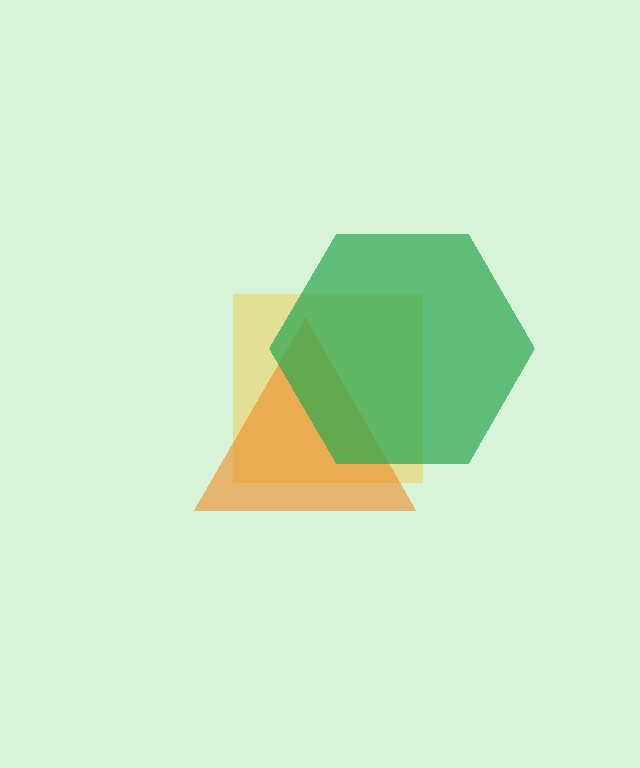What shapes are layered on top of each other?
The layered shapes are: a yellow square, an orange triangle, a green hexagon.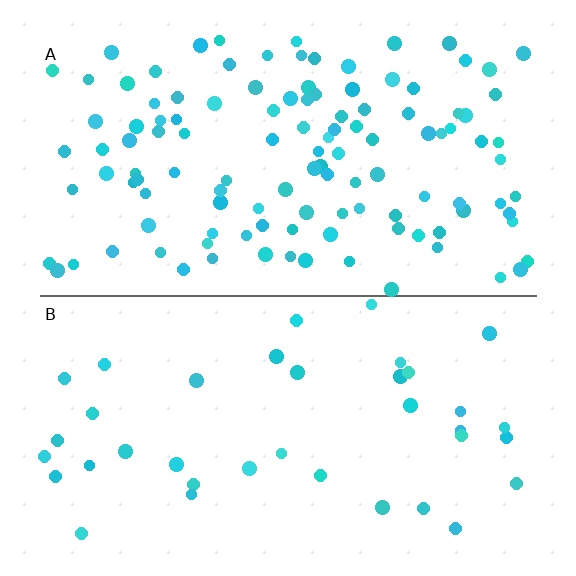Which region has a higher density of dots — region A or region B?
A (the top).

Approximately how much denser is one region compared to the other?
Approximately 3.1× — region A over region B.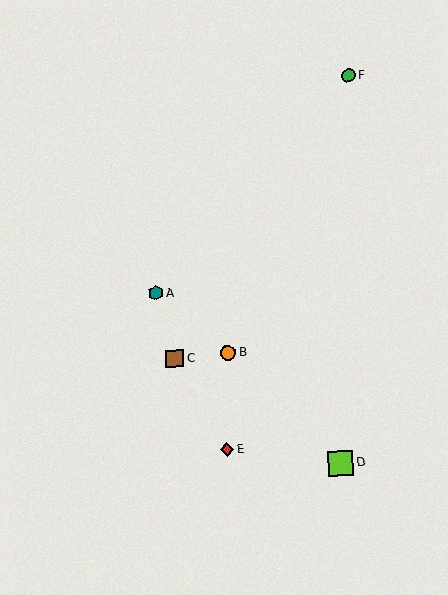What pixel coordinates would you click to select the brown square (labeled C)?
Click at (175, 359) to select the brown square C.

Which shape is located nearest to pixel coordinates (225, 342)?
The orange circle (labeled B) at (228, 353) is nearest to that location.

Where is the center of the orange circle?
The center of the orange circle is at (228, 353).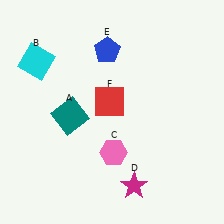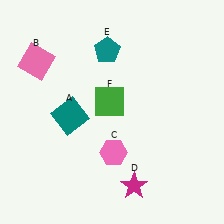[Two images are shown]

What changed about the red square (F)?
In Image 1, F is red. In Image 2, it changed to green.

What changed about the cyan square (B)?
In Image 1, B is cyan. In Image 2, it changed to pink.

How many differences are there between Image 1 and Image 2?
There are 3 differences between the two images.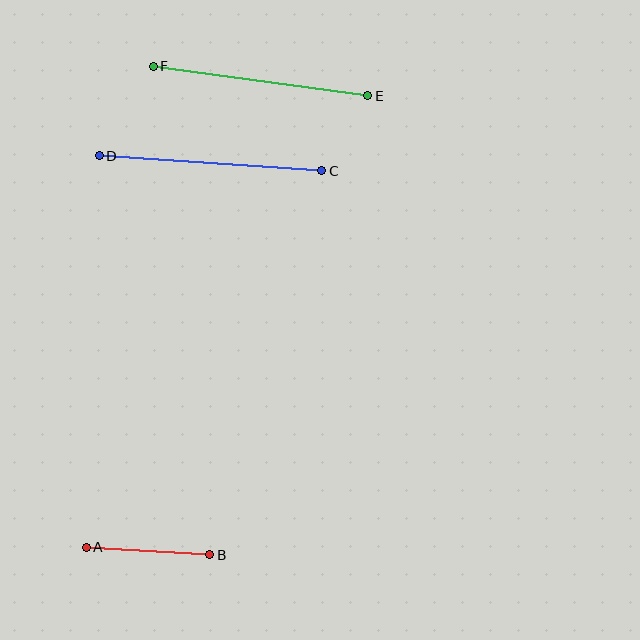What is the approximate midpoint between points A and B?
The midpoint is at approximately (148, 551) pixels.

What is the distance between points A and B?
The distance is approximately 124 pixels.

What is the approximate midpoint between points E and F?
The midpoint is at approximately (261, 81) pixels.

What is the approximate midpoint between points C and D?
The midpoint is at approximately (210, 163) pixels.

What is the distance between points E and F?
The distance is approximately 217 pixels.